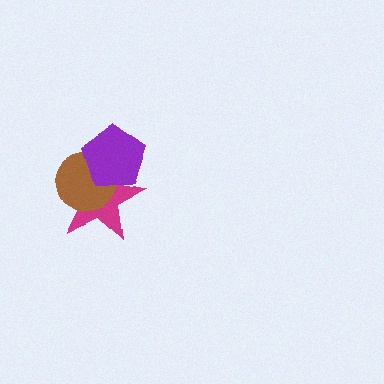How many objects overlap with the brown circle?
2 objects overlap with the brown circle.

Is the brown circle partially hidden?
Yes, it is partially covered by another shape.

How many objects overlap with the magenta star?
2 objects overlap with the magenta star.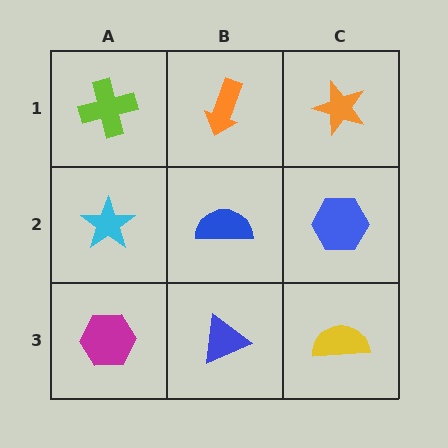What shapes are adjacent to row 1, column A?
A cyan star (row 2, column A), an orange arrow (row 1, column B).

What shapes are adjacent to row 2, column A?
A lime cross (row 1, column A), a magenta hexagon (row 3, column A), a blue semicircle (row 2, column B).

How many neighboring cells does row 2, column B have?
4.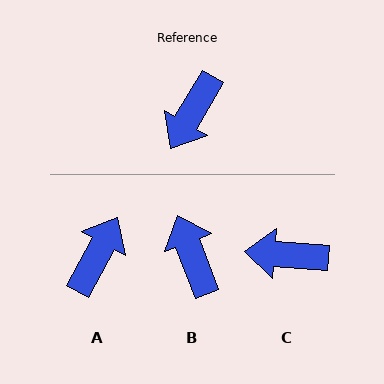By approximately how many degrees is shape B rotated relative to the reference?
Approximately 129 degrees clockwise.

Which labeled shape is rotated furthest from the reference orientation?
A, about 179 degrees away.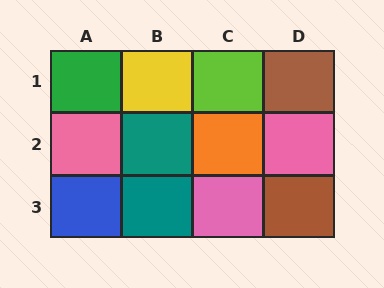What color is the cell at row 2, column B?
Teal.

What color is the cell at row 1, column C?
Lime.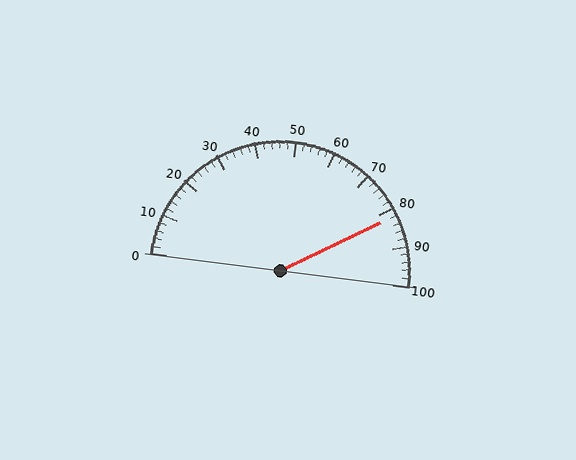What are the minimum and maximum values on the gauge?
The gauge ranges from 0 to 100.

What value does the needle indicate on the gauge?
The needle indicates approximately 82.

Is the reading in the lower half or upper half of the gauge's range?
The reading is in the upper half of the range (0 to 100).